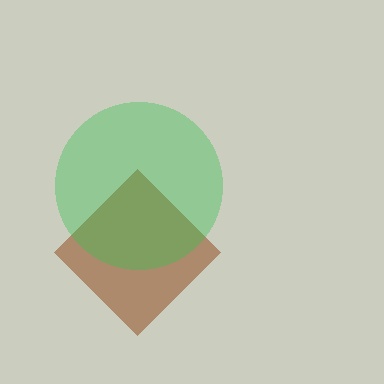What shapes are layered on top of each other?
The layered shapes are: a brown diamond, a green circle.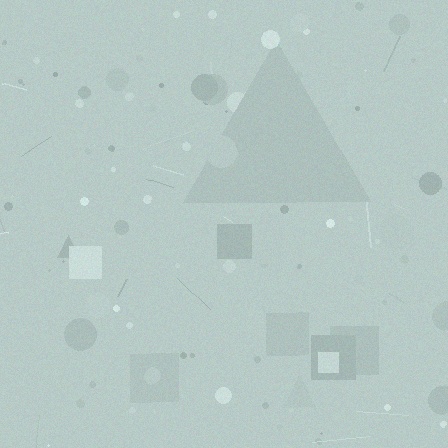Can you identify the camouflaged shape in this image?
The camouflaged shape is a triangle.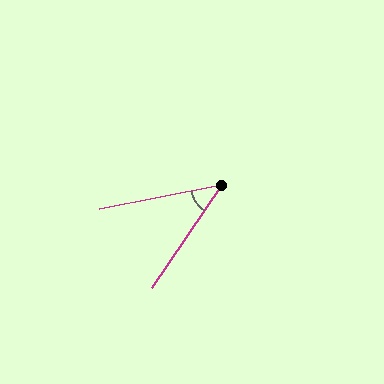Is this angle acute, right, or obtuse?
It is acute.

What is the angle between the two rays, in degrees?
Approximately 45 degrees.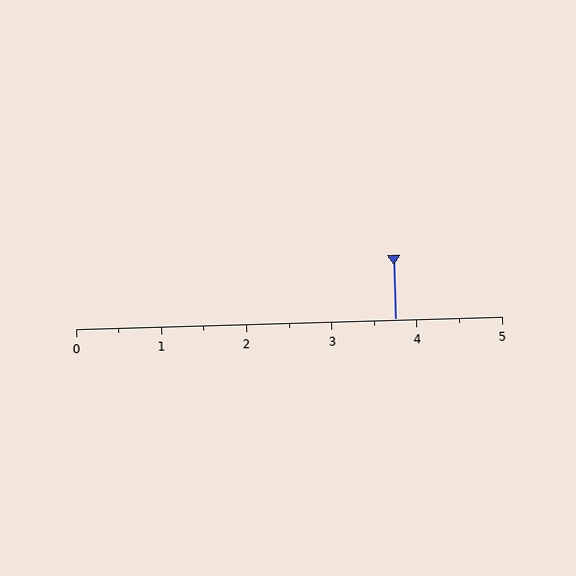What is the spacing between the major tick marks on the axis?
The major ticks are spaced 1 apart.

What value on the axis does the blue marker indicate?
The marker indicates approximately 3.8.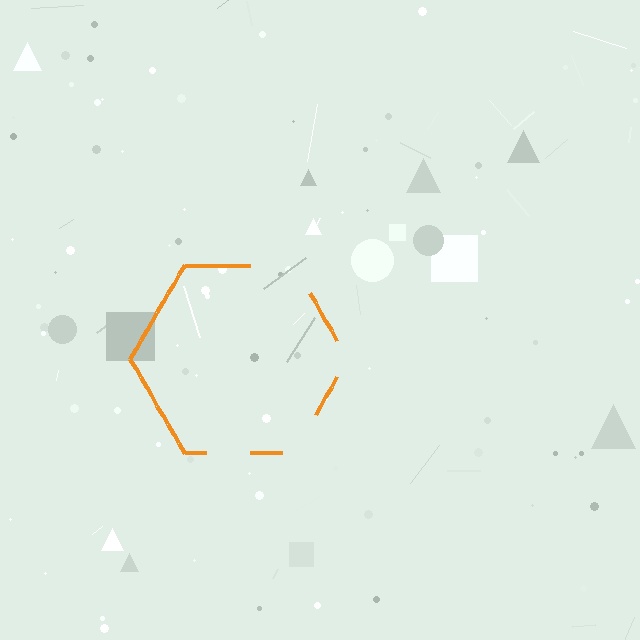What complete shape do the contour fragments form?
The contour fragments form a hexagon.